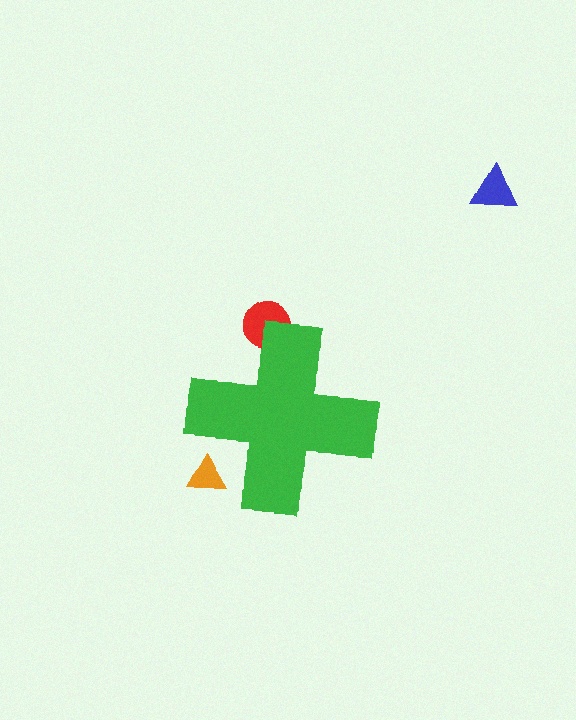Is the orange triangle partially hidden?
Yes, the orange triangle is partially hidden behind the green cross.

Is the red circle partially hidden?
Yes, the red circle is partially hidden behind the green cross.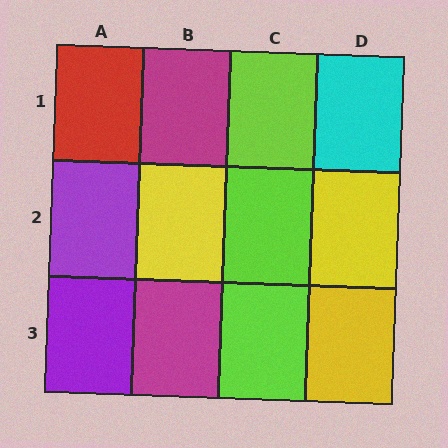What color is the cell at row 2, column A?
Purple.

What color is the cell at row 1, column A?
Red.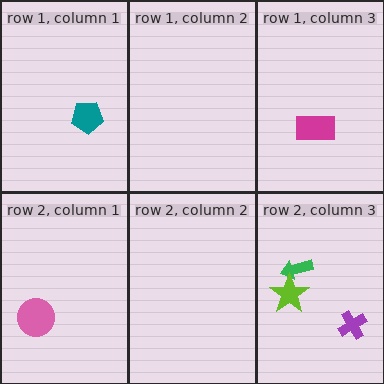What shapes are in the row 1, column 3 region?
The magenta rectangle.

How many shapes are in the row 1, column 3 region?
1.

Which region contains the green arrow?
The row 2, column 3 region.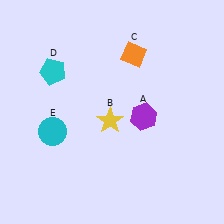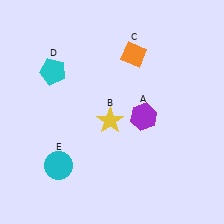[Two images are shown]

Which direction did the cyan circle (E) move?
The cyan circle (E) moved down.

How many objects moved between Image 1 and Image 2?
1 object moved between the two images.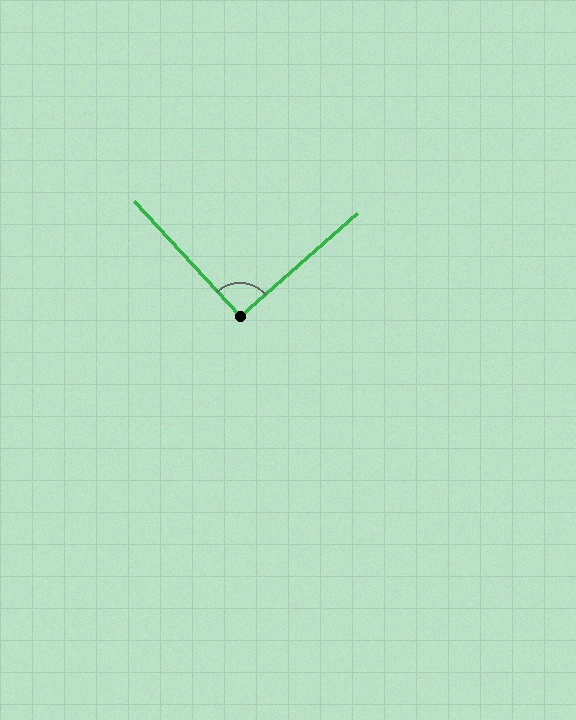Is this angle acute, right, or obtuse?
It is approximately a right angle.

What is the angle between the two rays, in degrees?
Approximately 91 degrees.